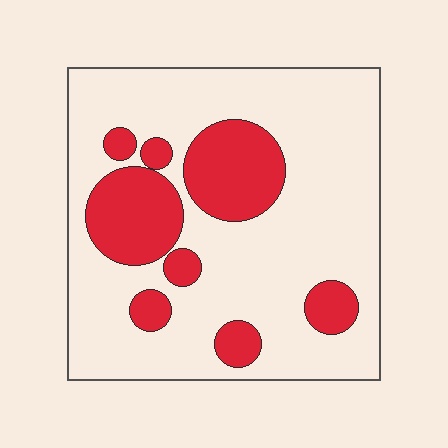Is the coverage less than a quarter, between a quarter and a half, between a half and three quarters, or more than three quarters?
Less than a quarter.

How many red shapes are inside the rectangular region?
8.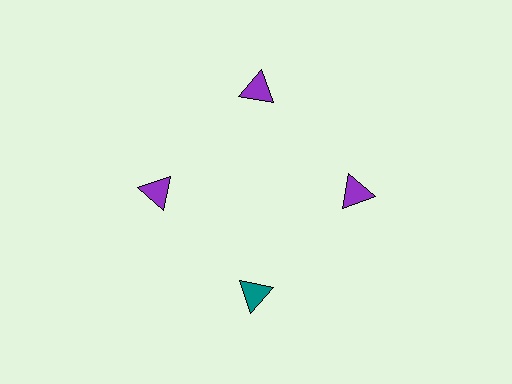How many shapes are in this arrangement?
There are 4 shapes arranged in a ring pattern.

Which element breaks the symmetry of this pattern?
The teal triangle at roughly the 6 o'clock position breaks the symmetry. All other shapes are purple triangles.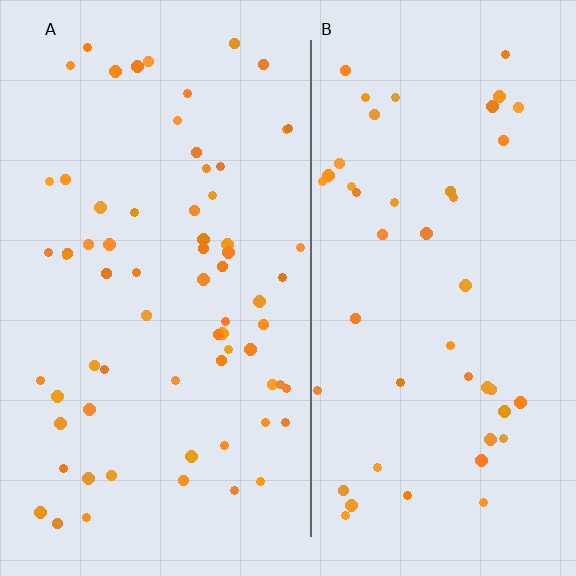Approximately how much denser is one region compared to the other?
Approximately 1.5× — region A over region B.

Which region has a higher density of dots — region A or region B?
A (the left).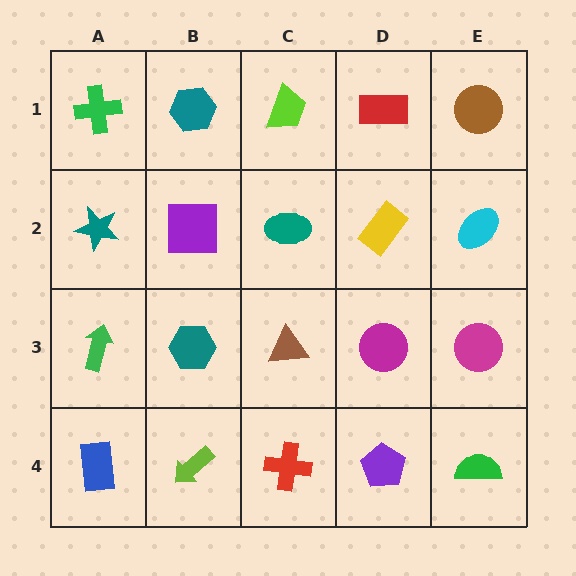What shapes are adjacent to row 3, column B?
A purple square (row 2, column B), a lime arrow (row 4, column B), a green arrow (row 3, column A), a brown triangle (row 3, column C).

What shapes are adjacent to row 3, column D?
A yellow rectangle (row 2, column D), a purple pentagon (row 4, column D), a brown triangle (row 3, column C), a magenta circle (row 3, column E).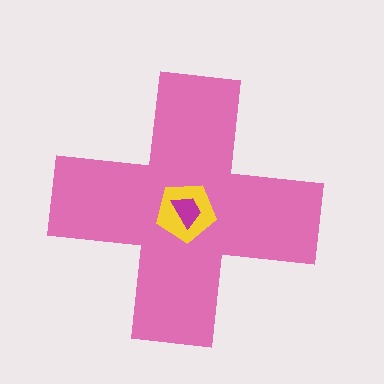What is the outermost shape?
The pink cross.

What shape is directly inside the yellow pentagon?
The magenta trapezoid.